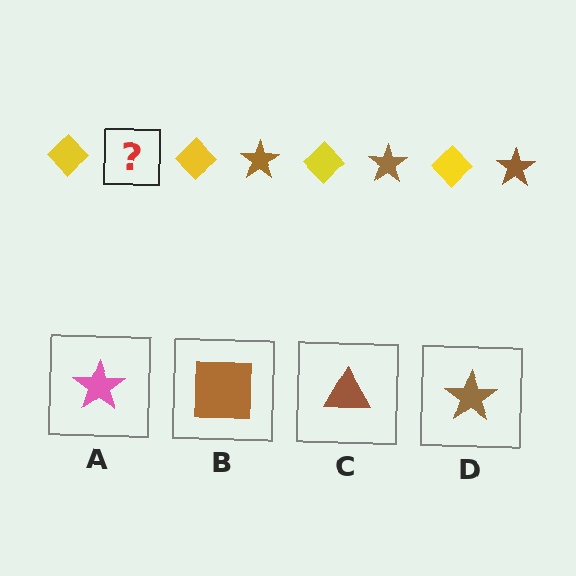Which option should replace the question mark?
Option D.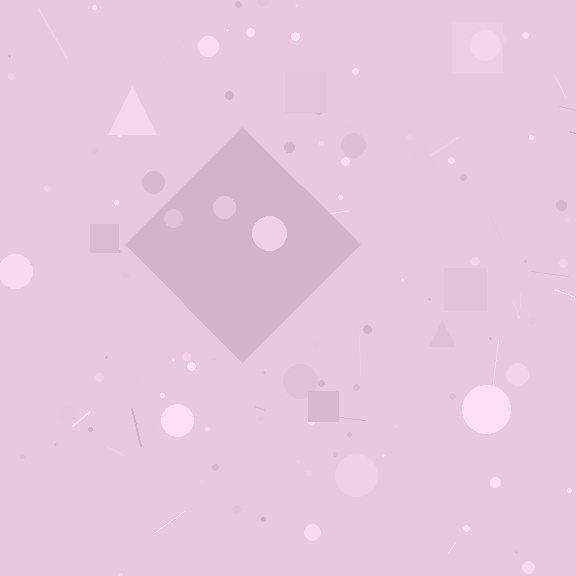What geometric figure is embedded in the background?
A diamond is embedded in the background.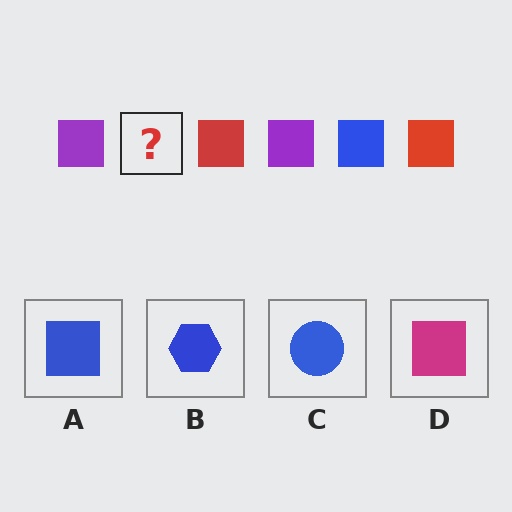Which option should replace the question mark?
Option A.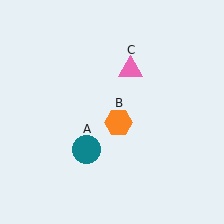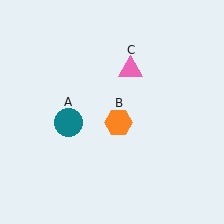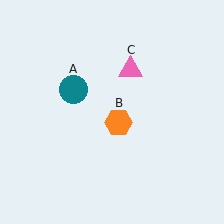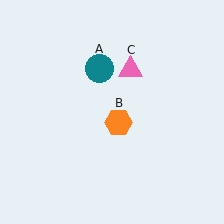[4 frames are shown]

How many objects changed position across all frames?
1 object changed position: teal circle (object A).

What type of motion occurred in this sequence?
The teal circle (object A) rotated clockwise around the center of the scene.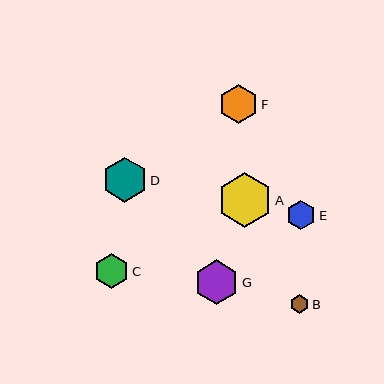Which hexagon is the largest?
Hexagon A is the largest with a size of approximately 54 pixels.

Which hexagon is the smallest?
Hexagon B is the smallest with a size of approximately 19 pixels.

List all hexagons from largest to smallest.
From largest to smallest: A, D, G, F, C, E, B.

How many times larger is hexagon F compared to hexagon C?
Hexagon F is approximately 1.1 times the size of hexagon C.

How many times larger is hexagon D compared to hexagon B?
Hexagon D is approximately 2.4 times the size of hexagon B.